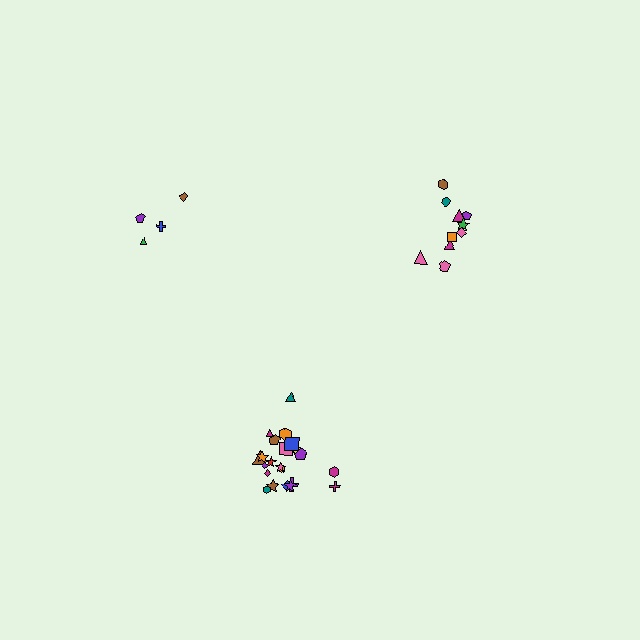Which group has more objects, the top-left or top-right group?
The top-right group.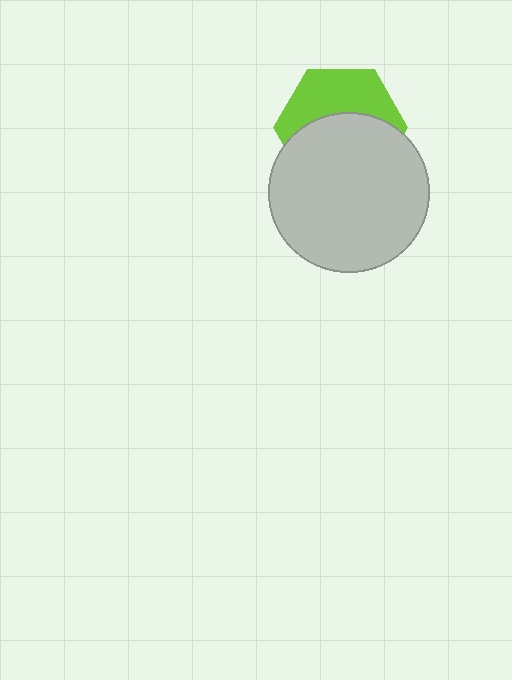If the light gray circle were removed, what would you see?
You would see the complete lime hexagon.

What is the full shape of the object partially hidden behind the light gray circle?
The partially hidden object is a lime hexagon.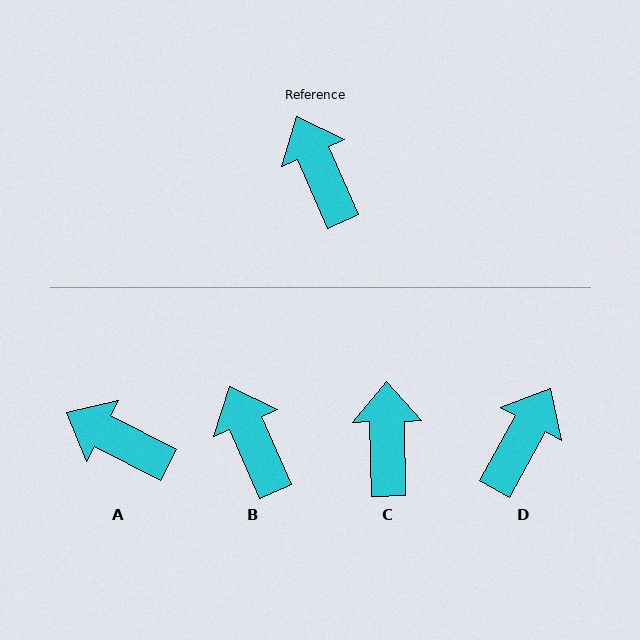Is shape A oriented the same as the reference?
No, it is off by about 39 degrees.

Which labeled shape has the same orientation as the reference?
B.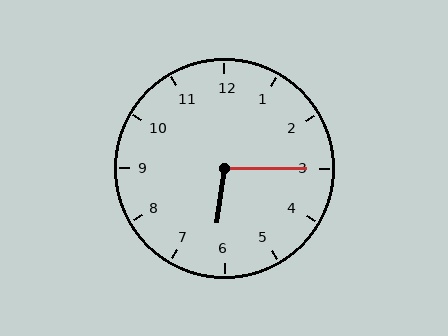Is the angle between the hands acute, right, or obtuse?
It is obtuse.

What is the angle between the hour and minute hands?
Approximately 98 degrees.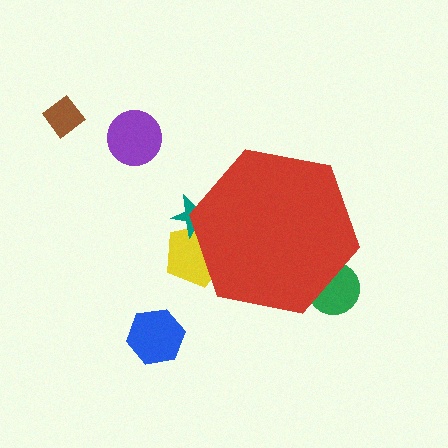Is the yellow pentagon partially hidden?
Yes, the yellow pentagon is partially hidden behind the red hexagon.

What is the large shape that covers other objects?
A red hexagon.